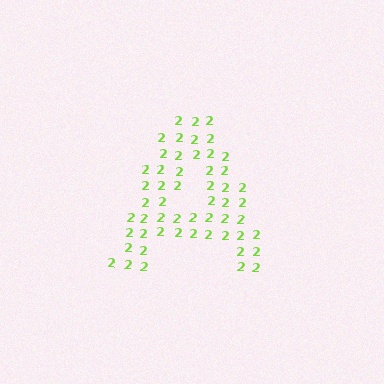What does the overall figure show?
The overall figure shows the letter A.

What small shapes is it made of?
It is made of small digit 2's.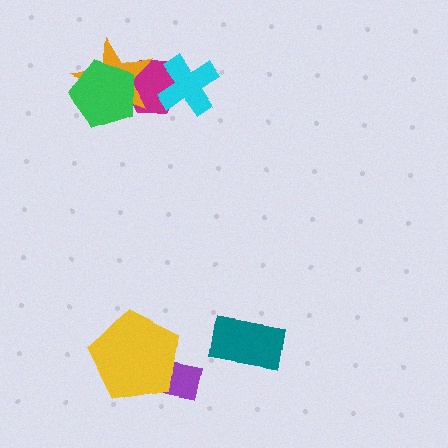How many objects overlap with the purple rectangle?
1 object overlaps with the purple rectangle.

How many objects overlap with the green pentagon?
2 objects overlap with the green pentagon.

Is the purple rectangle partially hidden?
Yes, it is partially covered by another shape.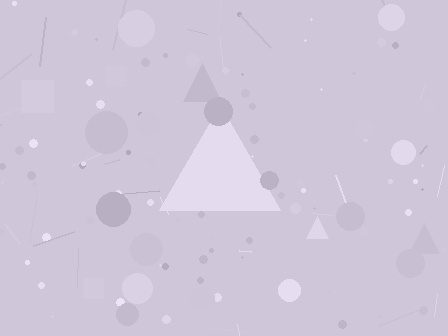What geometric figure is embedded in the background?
A triangle is embedded in the background.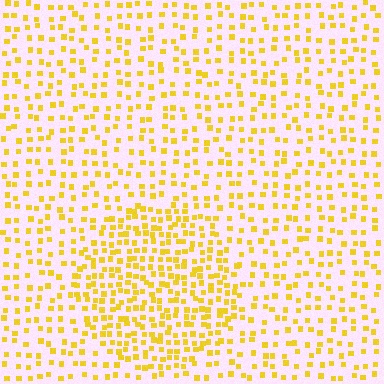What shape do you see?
I see a circle.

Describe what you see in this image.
The image contains small yellow elements arranged at two different densities. A circle-shaped region is visible where the elements are more densely packed than the surrounding area.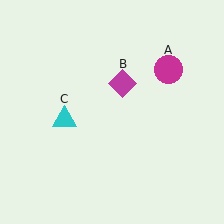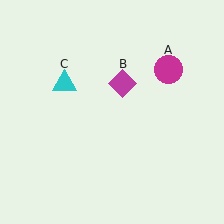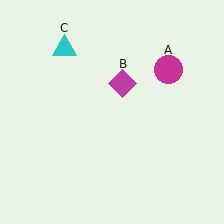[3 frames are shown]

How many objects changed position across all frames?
1 object changed position: cyan triangle (object C).